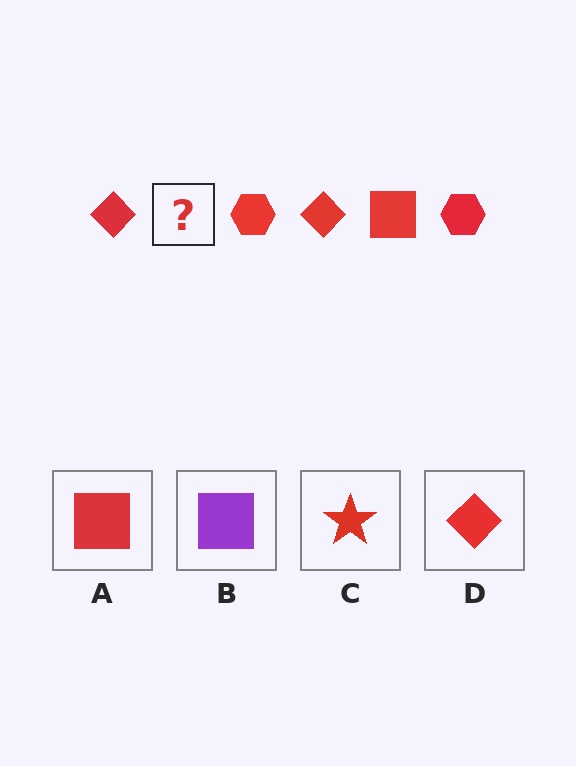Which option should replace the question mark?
Option A.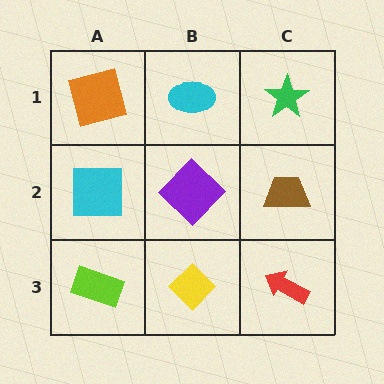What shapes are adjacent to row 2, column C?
A green star (row 1, column C), a red arrow (row 3, column C), a purple diamond (row 2, column B).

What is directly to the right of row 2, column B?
A brown trapezoid.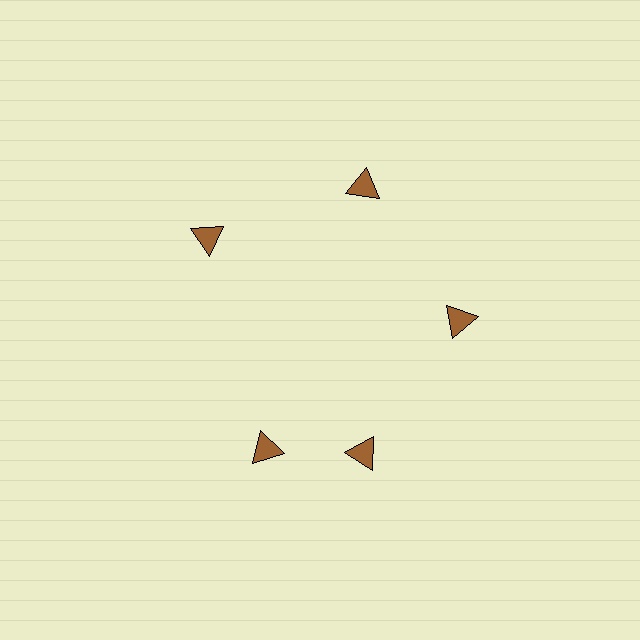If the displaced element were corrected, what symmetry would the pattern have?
It would have 5-fold rotational symmetry — the pattern would map onto itself every 72 degrees.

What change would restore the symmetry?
The symmetry would be restored by rotating it back into even spacing with its neighbors so that all 5 triangles sit at equal angles and equal distance from the center.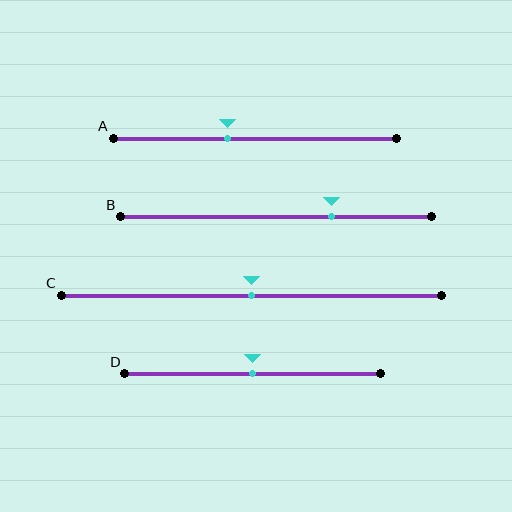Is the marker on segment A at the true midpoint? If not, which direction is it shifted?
No, the marker on segment A is shifted to the left by about 10% of the segment length.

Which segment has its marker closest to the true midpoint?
Segment C has its marker closest to the true midpoint.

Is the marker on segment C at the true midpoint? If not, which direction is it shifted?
Yes, the marker on segment C is at the true midpoint.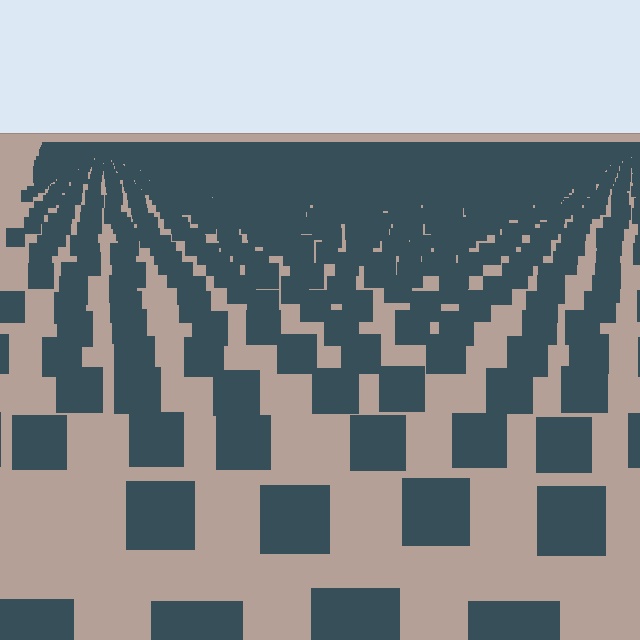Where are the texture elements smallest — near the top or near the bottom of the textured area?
Near the top.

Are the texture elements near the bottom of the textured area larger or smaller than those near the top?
Larger. Near the bottom, elements are closer to the viewer and appear at a bigger on-screen size.